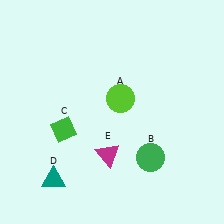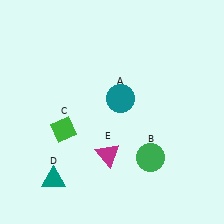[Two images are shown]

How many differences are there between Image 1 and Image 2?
There is 1 difference between the two images.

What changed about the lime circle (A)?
In Image 1, A is lime. In Image 2, it changed to teal.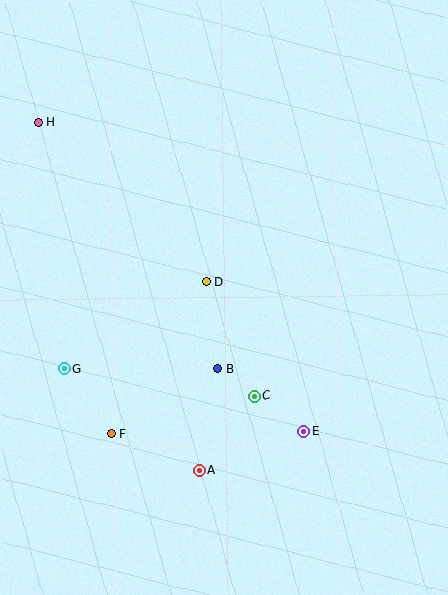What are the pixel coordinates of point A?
Point A is at (199, 471).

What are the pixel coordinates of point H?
Point H is at (38, 122).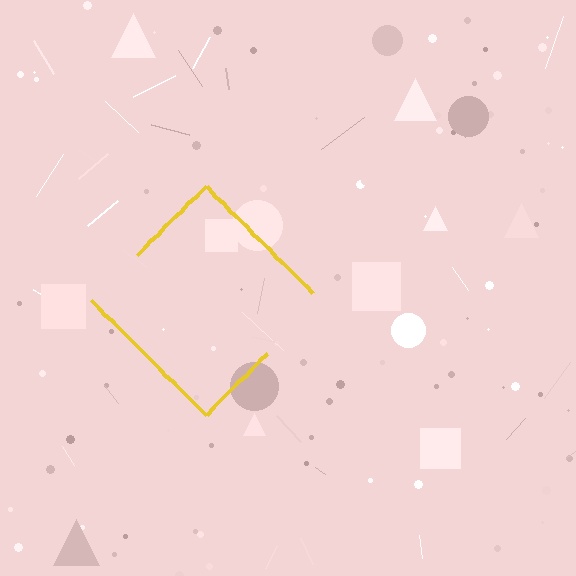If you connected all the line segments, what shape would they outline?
They would outline a diamond.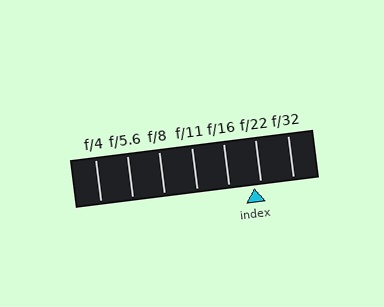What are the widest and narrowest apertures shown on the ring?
The widest aperture shown is f/4 and the narrowest is f/32.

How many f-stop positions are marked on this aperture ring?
There are 7 f-stop positions marked.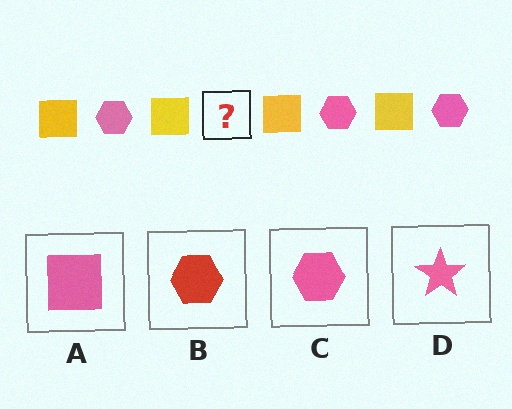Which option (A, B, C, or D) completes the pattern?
C.